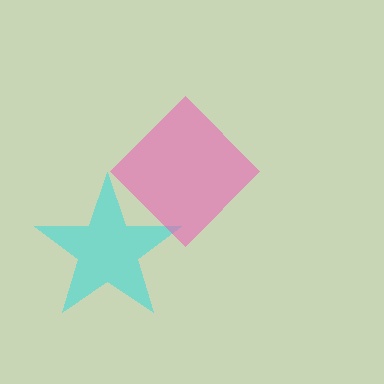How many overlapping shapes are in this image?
There are 2 overlapping shapes in the image.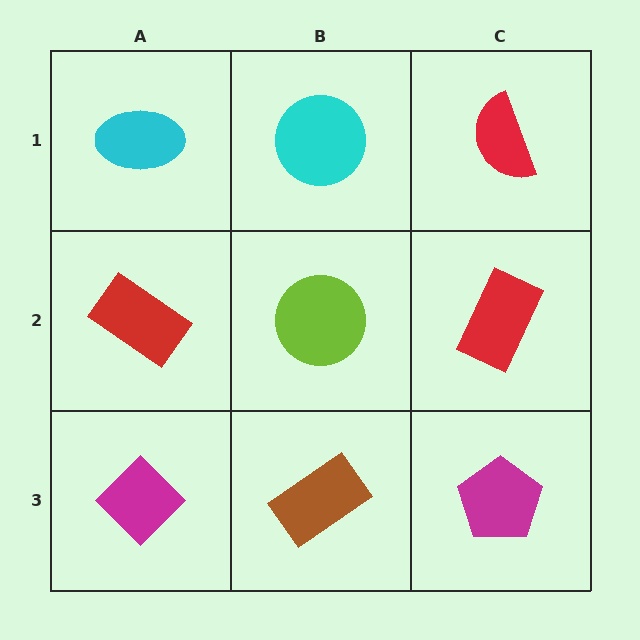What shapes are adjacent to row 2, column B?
A cyan circle (row 1, column B), a brown rectangle (row 3, column B), a red rectangle (row 2, column A), a red rectangle (row 2, column C).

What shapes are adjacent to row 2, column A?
A cyan ellipse (row 1, column A), a magenta diamond (row 3, column A), a lime circle (row 2, column B).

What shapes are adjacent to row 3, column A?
A red rectangle (row 2, column A), a brown rectangle (row 3, column B).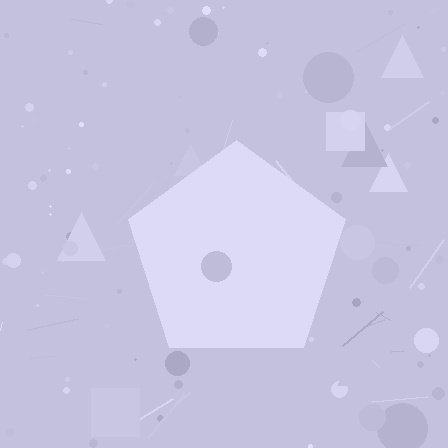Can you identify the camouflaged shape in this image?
The camouflaged shape is a pentagon.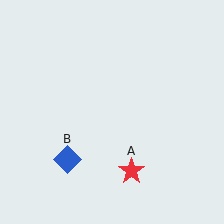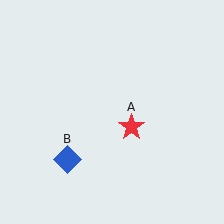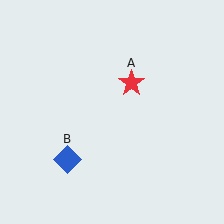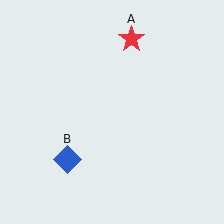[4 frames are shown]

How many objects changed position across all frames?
1 object changed position: red star (object A).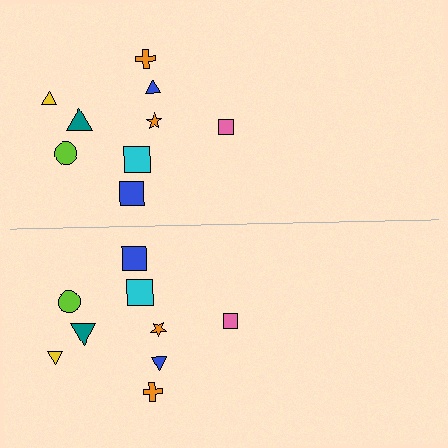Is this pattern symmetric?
Yes, this pattern has bilateral (reflection) symmetry.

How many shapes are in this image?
There are 18 shapes in this image.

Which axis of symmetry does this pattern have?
The pattern has a horizontal axis of symmetry running through the center of the image.